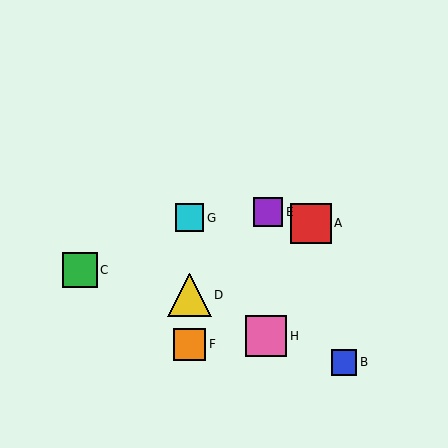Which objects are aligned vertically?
Objects D, F, G are aligned vertically.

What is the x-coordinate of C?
Object C is at x≈80.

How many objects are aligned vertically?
3 objects (D, F, G) are aligned vertically.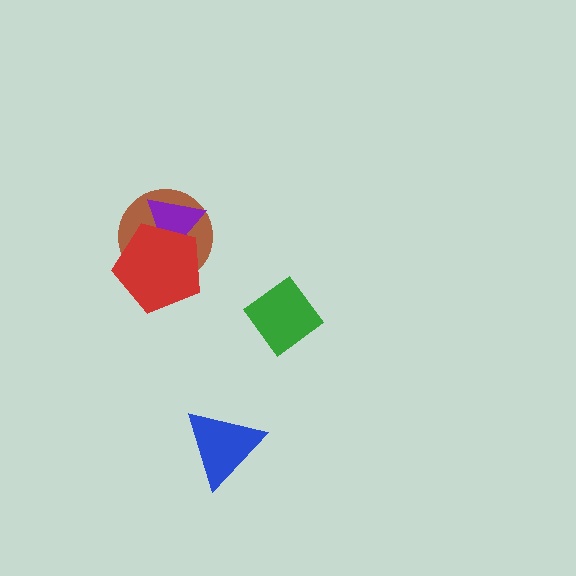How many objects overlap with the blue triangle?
0 objects overlap with the blue triangle.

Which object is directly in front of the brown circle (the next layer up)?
The purple triangle is directly in front of the brown circle.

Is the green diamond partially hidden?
No, no other shape covers it.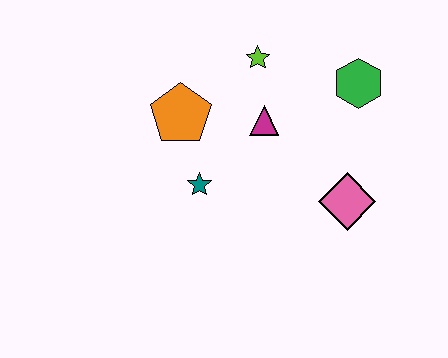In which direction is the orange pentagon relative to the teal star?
The orange pentagon is above the teal star.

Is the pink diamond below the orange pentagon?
Yes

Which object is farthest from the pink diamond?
The orange pentagon is farthest from the pink diamond.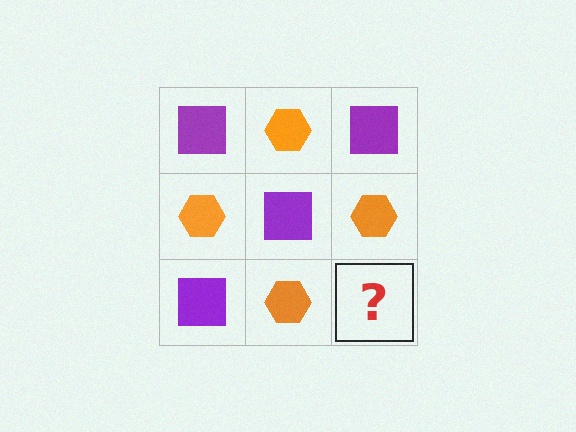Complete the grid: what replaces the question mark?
The question mark should be replaced with a purple square.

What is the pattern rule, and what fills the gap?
The rule is that it alternates purple square and orange hexagon in a checkerboard pattern. The gap should be filled with a purple square.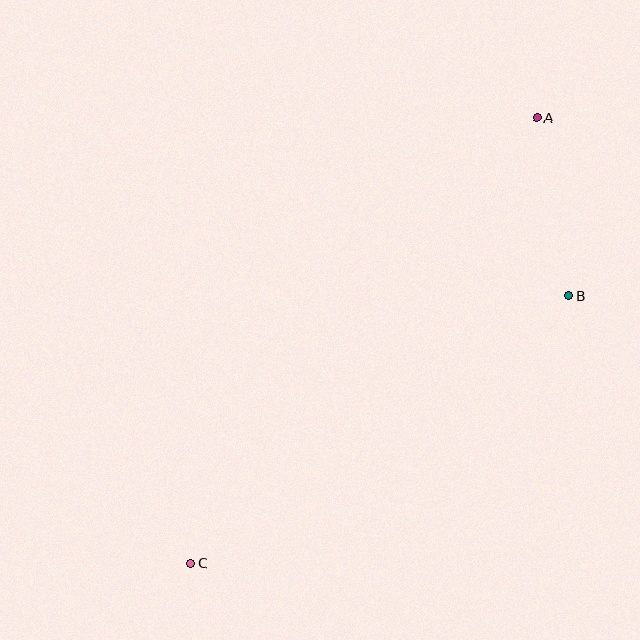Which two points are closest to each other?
Points A and B are closest to each other.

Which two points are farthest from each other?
Points A and C are farthest from each other.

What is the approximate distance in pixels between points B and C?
The distance between B and C is approximately 463 pixels.